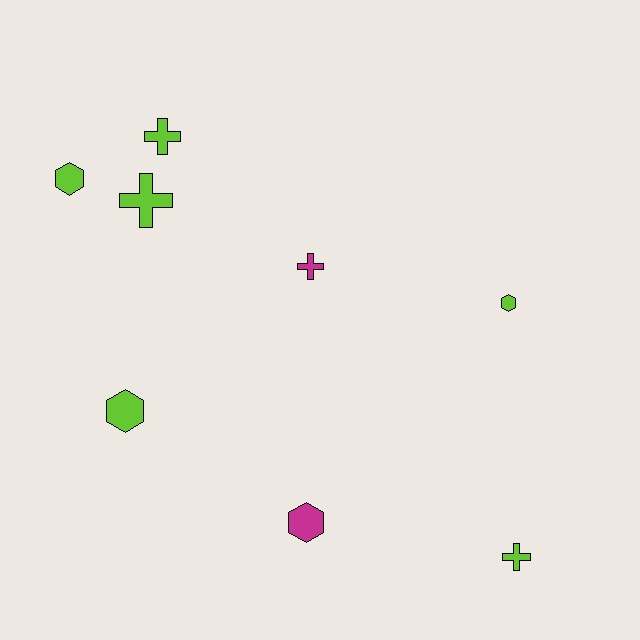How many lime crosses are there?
There are 3 lime crosses.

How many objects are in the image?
There are 8 objects.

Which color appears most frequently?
Lime, with 6 objects.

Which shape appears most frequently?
Cross, with 4 objects.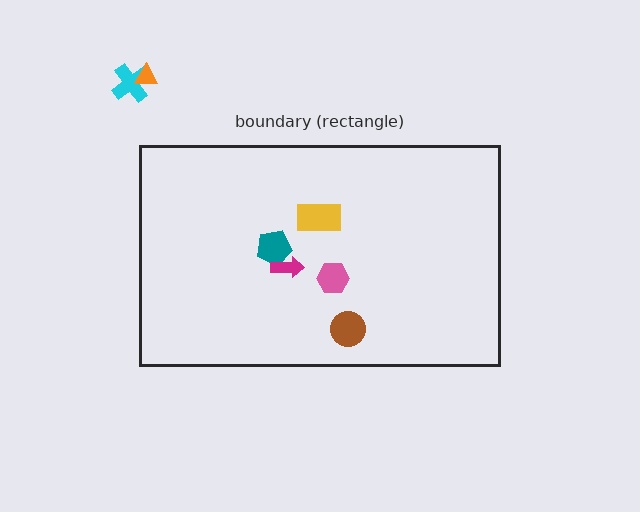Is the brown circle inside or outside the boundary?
Inside.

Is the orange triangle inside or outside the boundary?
Outside.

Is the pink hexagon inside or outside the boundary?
Inside.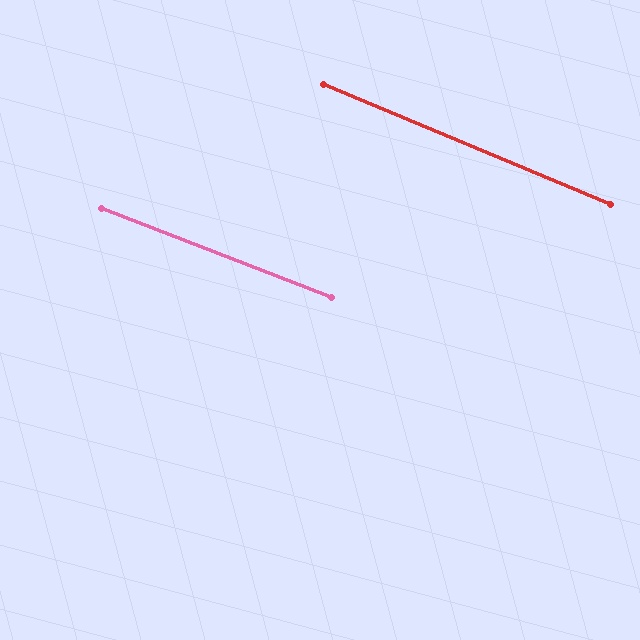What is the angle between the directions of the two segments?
Approximately 2 degrees.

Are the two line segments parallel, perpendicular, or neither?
Parallel — their directions differ by only 1.6°.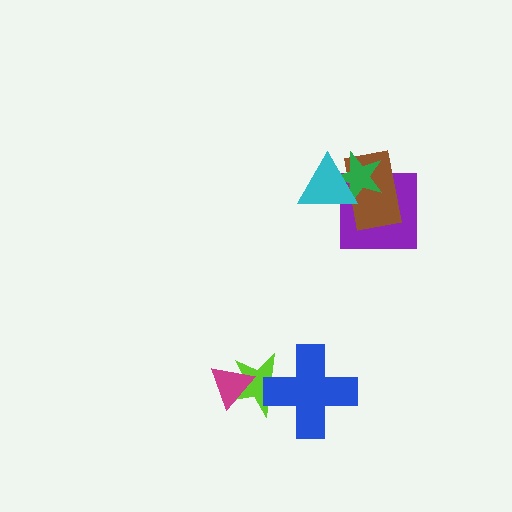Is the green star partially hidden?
Yes, it is partially covered by another shape.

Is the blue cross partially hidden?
No, no other shape covers it.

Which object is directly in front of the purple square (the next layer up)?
The brown rectangle is directly in front of the purple square.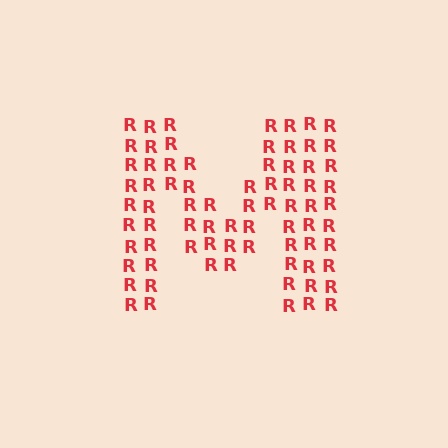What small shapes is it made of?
It is made of small letter R's.